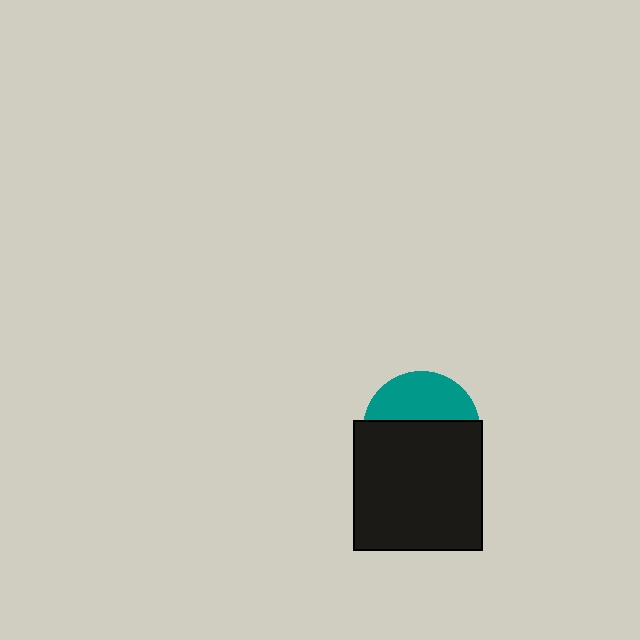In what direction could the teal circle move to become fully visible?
The teal circle could move up. That would shift it out from behind the black square entirely.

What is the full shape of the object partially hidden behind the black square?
The partially hidden object is a teal circle.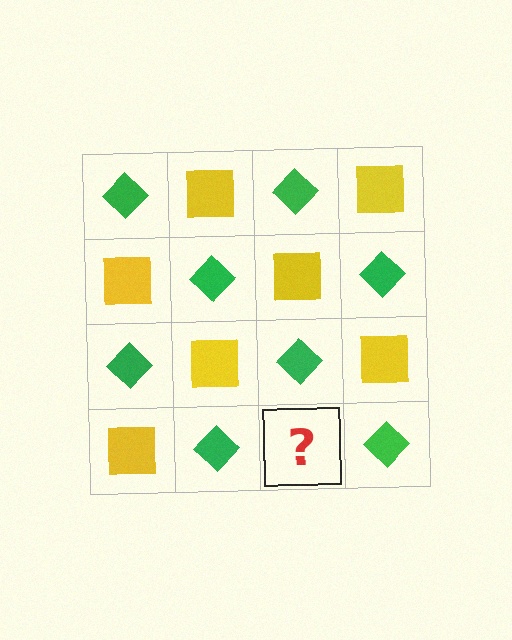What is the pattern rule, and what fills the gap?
The rule is that it alternates green diamond and yellow square in a checkerboard pattern. The gap should be filled with a yellow square.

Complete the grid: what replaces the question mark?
The question mark should be replaced with a yellow square.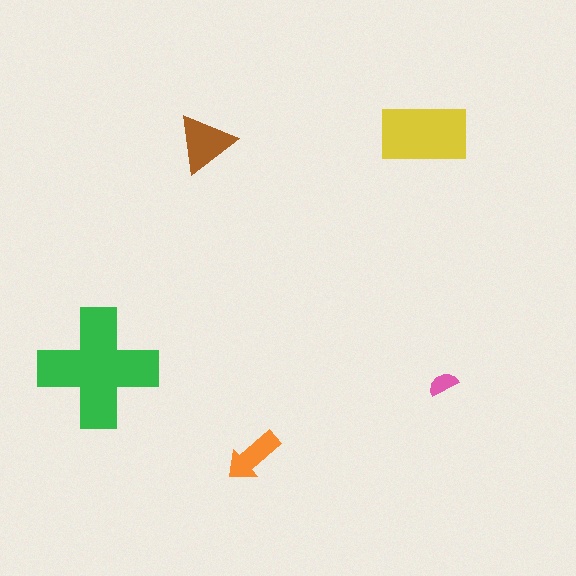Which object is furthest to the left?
The green cross is leftmost.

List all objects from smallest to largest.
The pink semicircle, the orange arrow, the brown triangle, the yellow rectangle, the green cross.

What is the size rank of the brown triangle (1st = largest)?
3rd.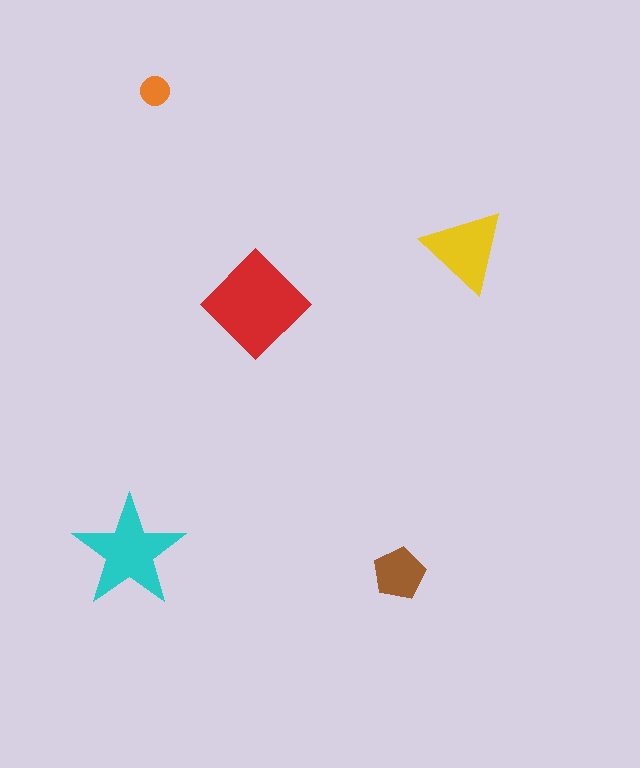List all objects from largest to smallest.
The red diamond, the cyan star, the yellow triangle, the brown pentagon, the orange circle.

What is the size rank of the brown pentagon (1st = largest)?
4th.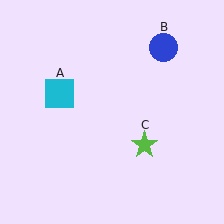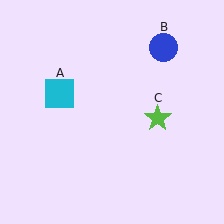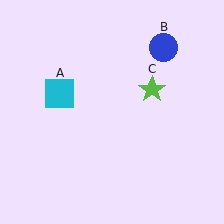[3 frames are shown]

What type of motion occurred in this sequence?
The lime star (object C) rotated counterclockwise around the center of the scene.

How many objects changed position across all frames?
1 object changed position: lime star (object C).